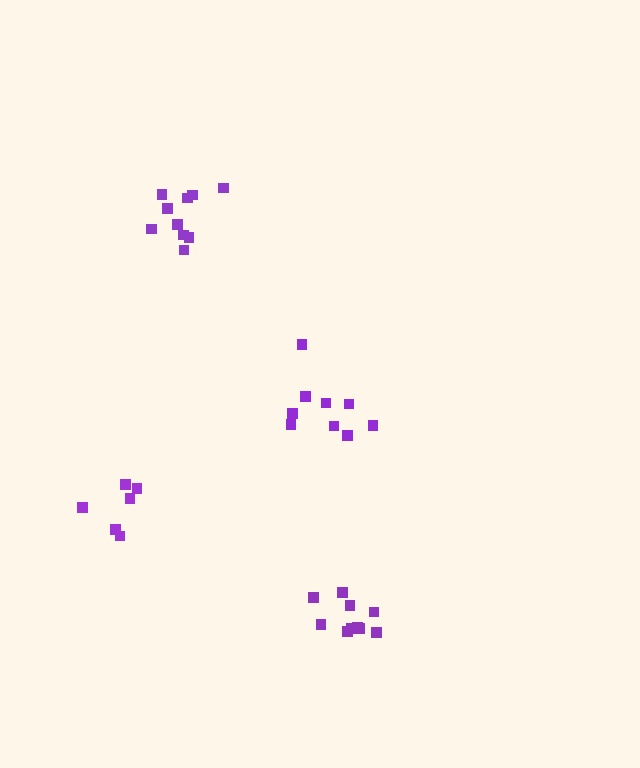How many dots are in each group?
Group 1: 10 dots, Group 2: 6 dots, Group 3: 10 dots, Group 4: 9 dots (35 total).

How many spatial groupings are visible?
There are 4 spatial groupings.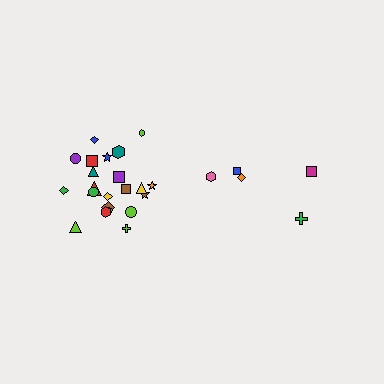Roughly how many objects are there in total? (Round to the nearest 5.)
Roughly 25 objects in total.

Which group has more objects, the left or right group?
The left group.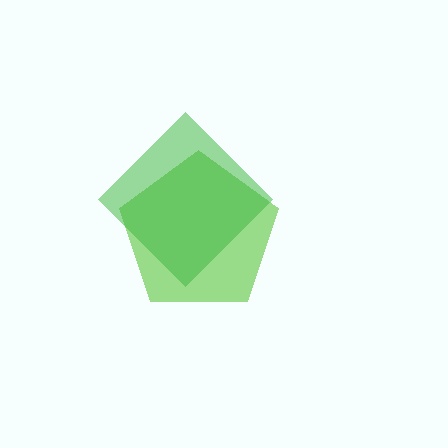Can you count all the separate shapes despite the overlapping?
Yes, there are 2 separate shapes.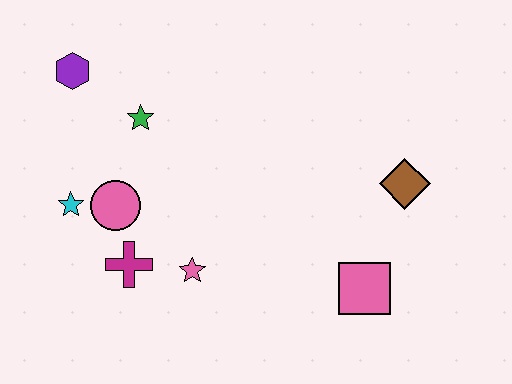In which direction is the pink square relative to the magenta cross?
The pink square is to the right of the magenta cross.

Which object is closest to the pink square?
The brown diamond is closest to the pink square.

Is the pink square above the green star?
No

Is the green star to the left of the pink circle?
No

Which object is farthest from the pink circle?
The brown diamond is farthest from the pink circle.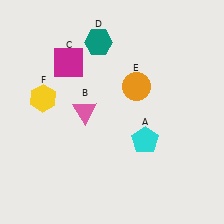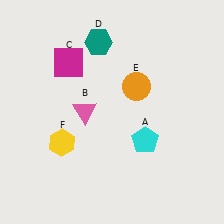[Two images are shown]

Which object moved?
The yellow hexagon (F) moved down.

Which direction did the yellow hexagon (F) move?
The yellow hexagon (F) moved down.